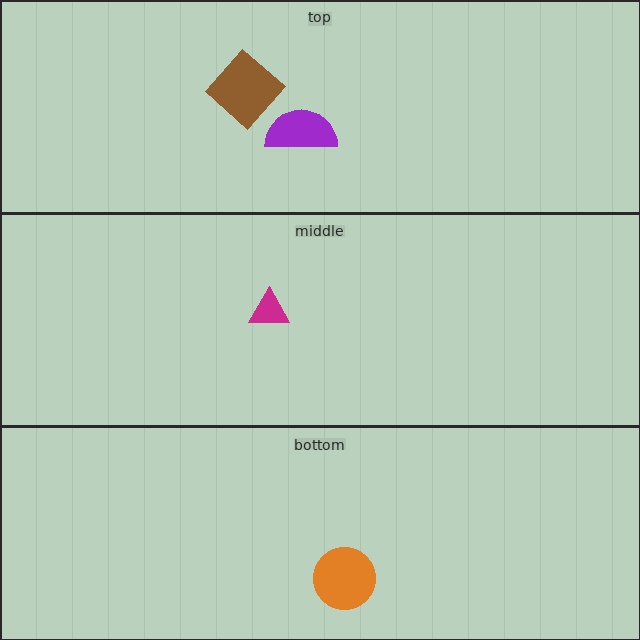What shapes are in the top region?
The brown diamond, the purple semicircle.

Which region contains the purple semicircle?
The top region.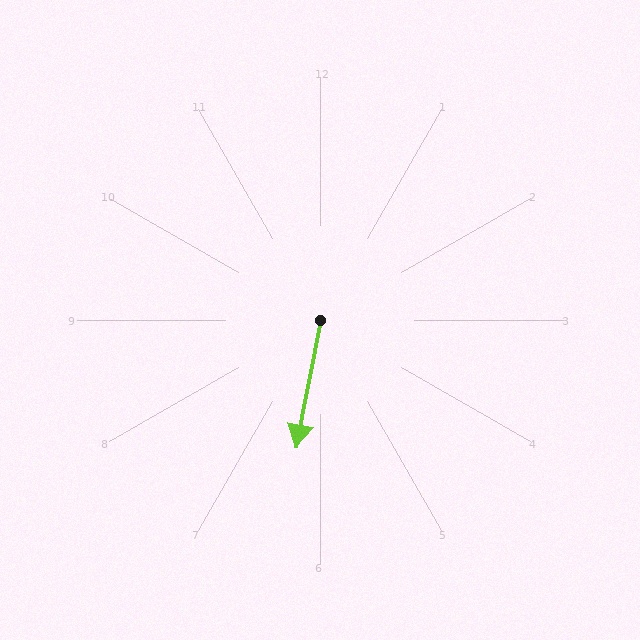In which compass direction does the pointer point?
South.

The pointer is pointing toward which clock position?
Roughly 6 o'clock.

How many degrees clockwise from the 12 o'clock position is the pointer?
Approximately 191 degrees.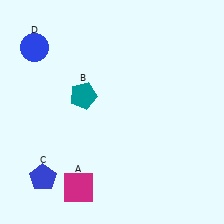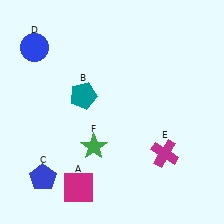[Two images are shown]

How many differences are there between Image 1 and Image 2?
There are 2 differences between the two images.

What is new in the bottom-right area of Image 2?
A magenta cross (E) was added in the bottom-right area of Image 2.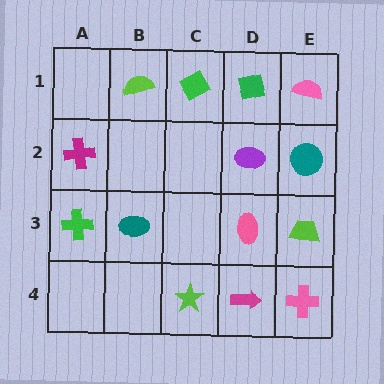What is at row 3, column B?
A teal ellipse.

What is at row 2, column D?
A purple ellipse.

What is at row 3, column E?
A lime trapezoid.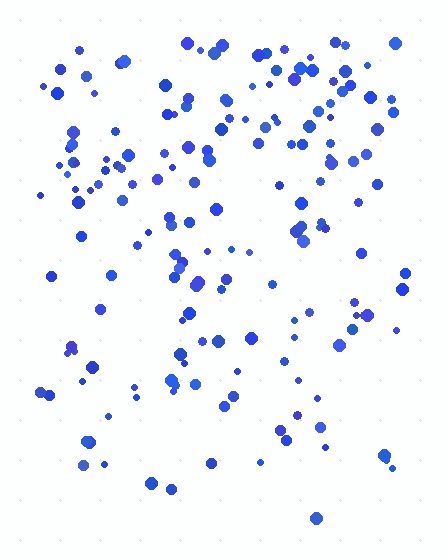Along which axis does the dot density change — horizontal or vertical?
Vertical.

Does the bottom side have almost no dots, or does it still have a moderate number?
Still a moderate number, just noticeably fewer than the top.